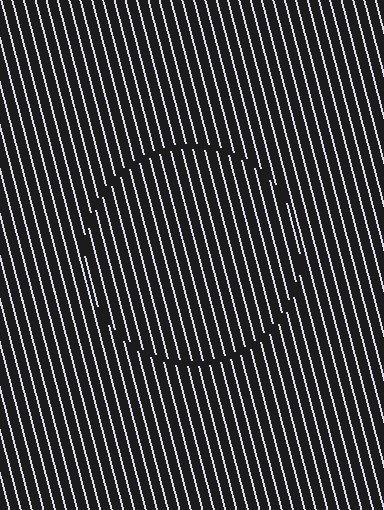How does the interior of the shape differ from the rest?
The interior of the shape contains the same grating, shifted by half a period — the contour is defined by the phase discontinuity where line-ends from the inner and outer gratings abut.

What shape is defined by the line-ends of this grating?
An illusory circle. The interior of the shape contains the same grating, shifted by half a period — the contour is defined by the phase discontinuity where line-ends from the inner and outer gratings abut.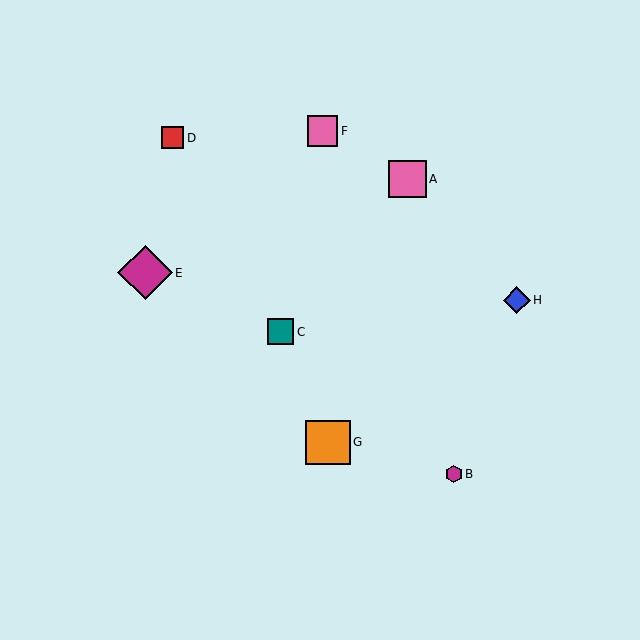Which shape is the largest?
The magenta diamond (labeled E) is the largest.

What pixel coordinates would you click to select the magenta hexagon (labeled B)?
Click at (454, 474) to select the magenta hexagon B.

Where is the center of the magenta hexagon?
The center of the magenta hexagon is at (454, 474).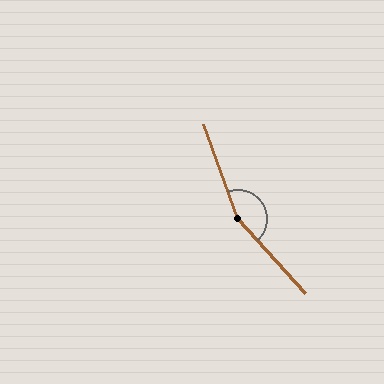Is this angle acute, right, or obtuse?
It is obtuse.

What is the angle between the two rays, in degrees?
Approximately 158 degrees.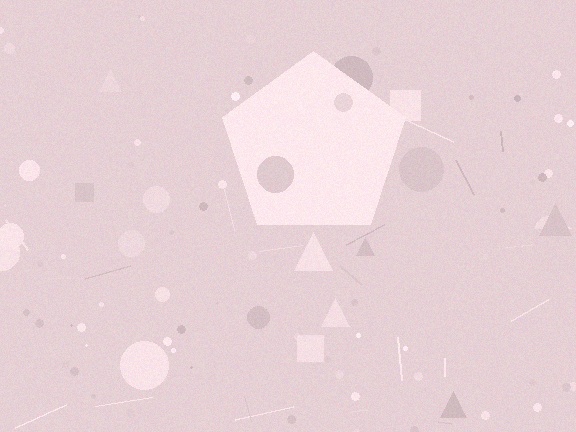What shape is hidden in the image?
A pentagon is hidden in the image.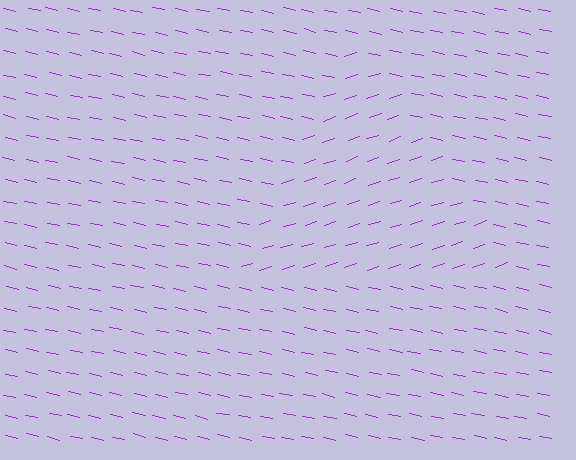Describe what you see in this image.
The image is filled with small purple line segments. A triangle region in the image has lines oriented differently from the surrounding lines, creating a visible texture boundary.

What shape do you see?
I see a triangle.